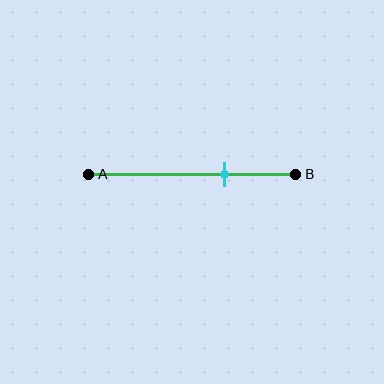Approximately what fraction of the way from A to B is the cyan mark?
The cyan mark is approximately 65% of the way from A to B.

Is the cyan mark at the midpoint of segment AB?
No, the mark is at about 65% from A, not at the 50% midpoint.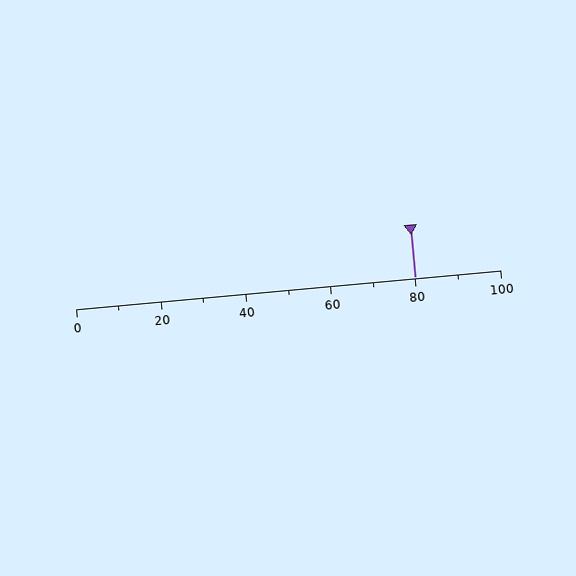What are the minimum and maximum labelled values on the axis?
The axis runs from 0 to 100.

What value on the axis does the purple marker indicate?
The marker indicates approximately 80.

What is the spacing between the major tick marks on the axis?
The major ticks are spaced 20 apart.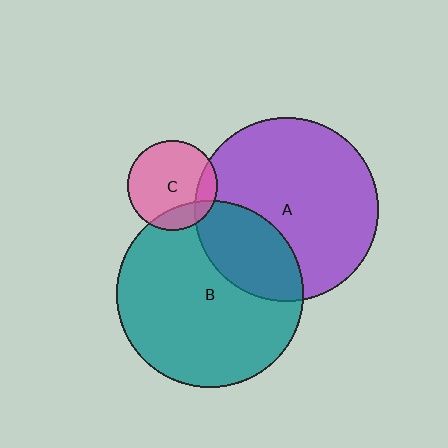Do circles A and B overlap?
Yes.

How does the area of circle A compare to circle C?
Approximately 4.2 times.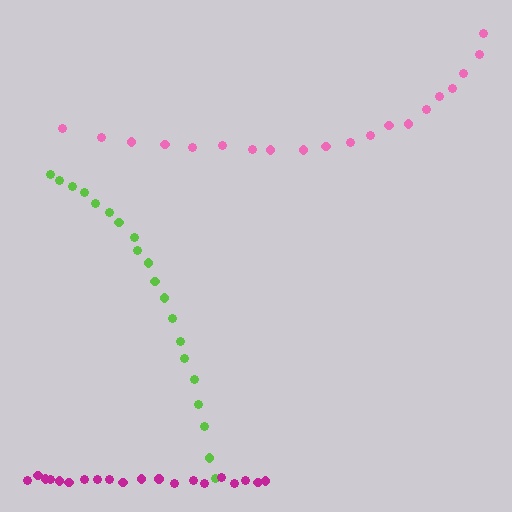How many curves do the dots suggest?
There are 3 distinct paths.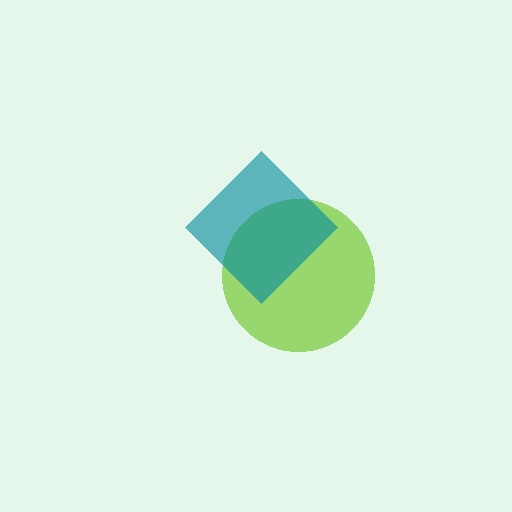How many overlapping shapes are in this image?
There are 2 overlapping shapes in the image.